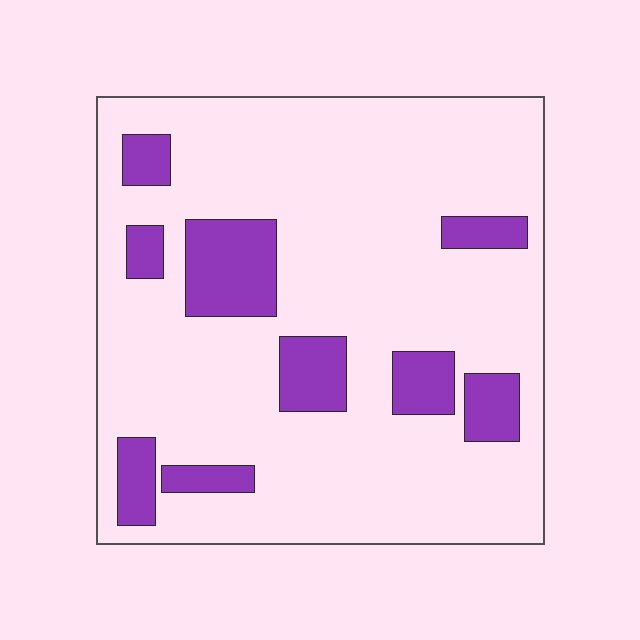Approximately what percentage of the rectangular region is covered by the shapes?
Approximately 20%.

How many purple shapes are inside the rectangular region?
9.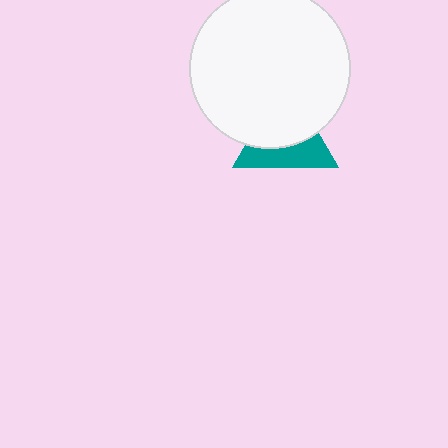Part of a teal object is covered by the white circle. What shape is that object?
It is a triangle.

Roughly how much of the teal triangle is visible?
A small part of it is visible (roughly 44%).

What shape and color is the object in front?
The object in front is a white circle.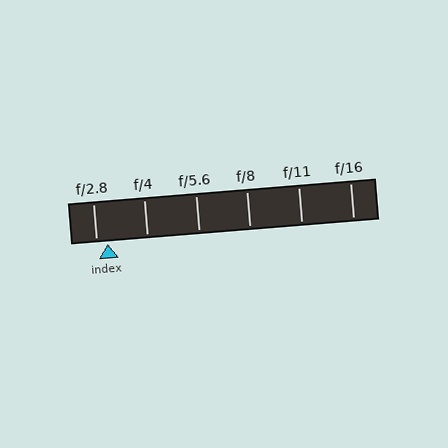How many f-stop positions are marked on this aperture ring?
There are 6 f-stop positions marked.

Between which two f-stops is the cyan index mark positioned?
The index mark is between f/2.8 and f/4.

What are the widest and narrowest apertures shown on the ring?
The widest aperture shown is f/2.8 and the narrowest is f/16.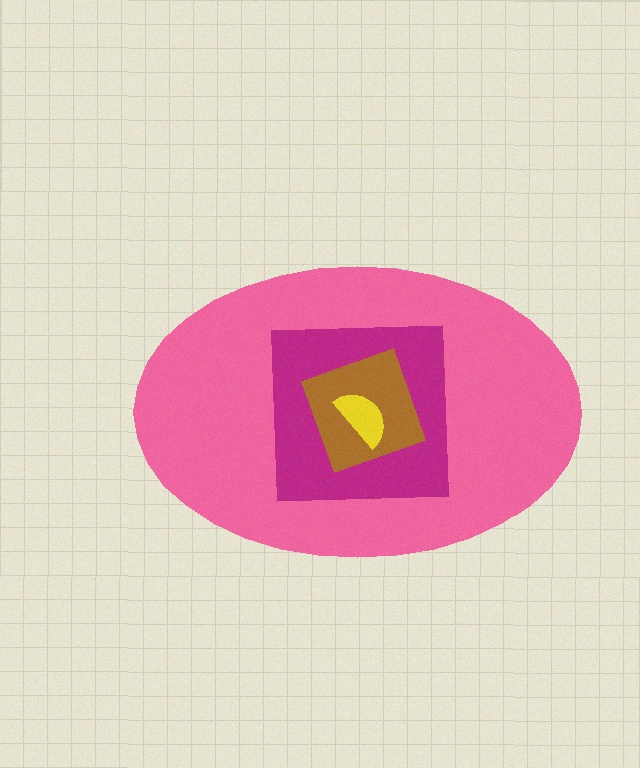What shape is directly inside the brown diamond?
The yellow semicircle.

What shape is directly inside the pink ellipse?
The magenta square.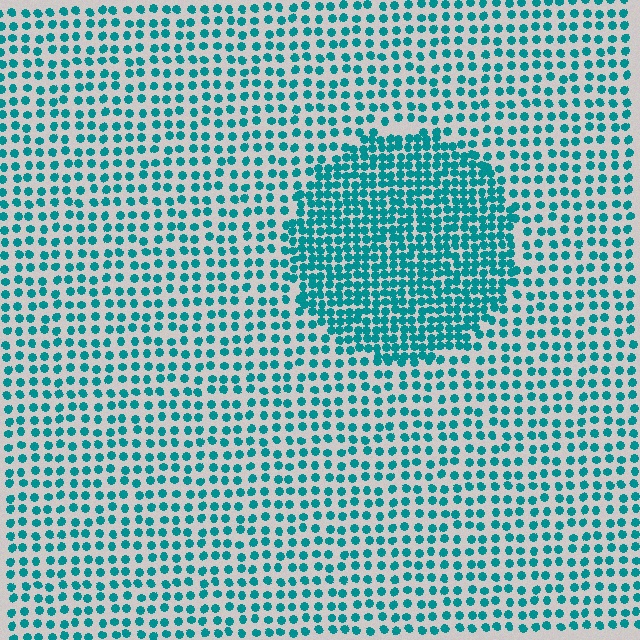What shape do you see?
I see a circle.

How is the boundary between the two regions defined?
The boundary is defined by a change in element density (approximately 2.0x ratio). All elements are the same color, size, and shape.